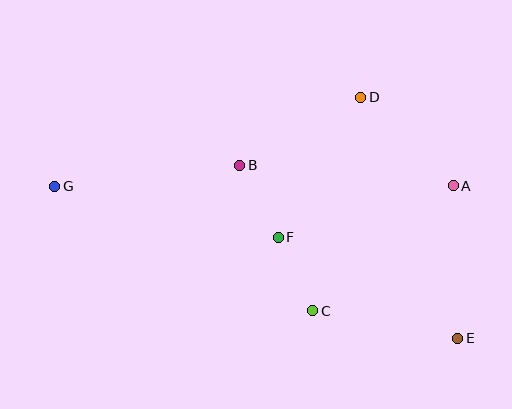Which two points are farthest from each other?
Points E and G are farthest from each other.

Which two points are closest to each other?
Points C and F are closest to each other.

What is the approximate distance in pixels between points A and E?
The distance between A and E is approximately 152 pixels.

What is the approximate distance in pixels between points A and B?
The distance between A and B is approximately 214 pixels.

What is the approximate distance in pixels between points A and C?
The distance between A and C is approximately 188 pixels.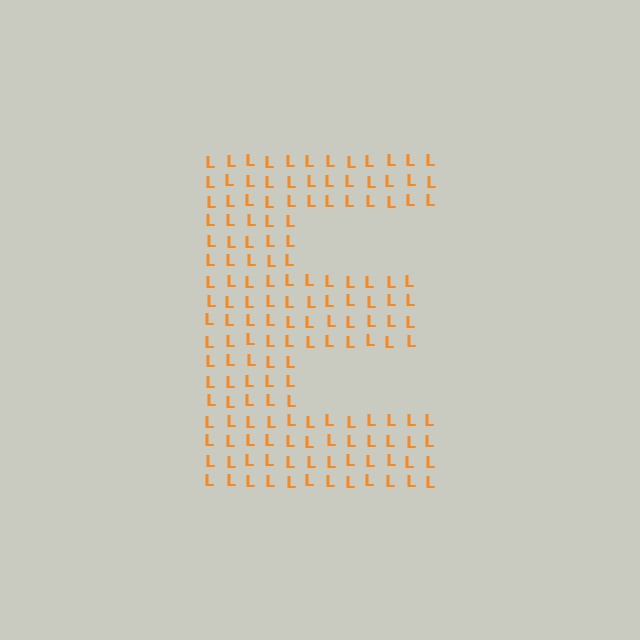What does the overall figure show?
The overall figure shows the letter E.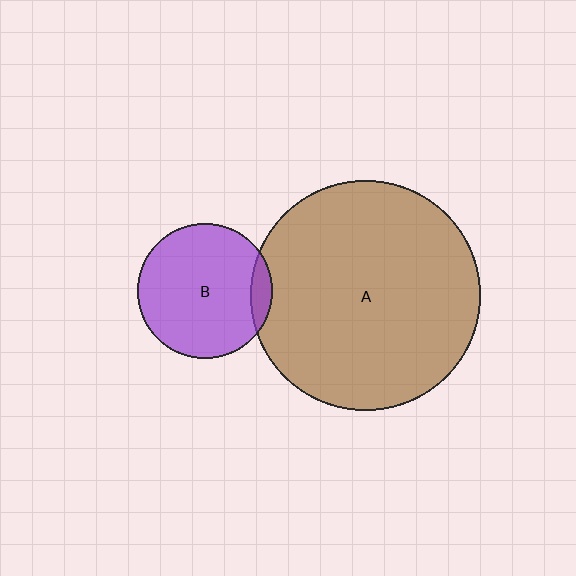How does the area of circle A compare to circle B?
Approximately 2.9 times.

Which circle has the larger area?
Circle A (brown).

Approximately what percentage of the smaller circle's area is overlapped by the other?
Approximately 10%.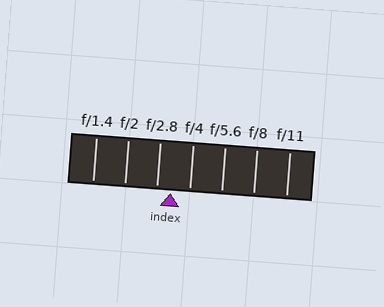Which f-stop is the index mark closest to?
The index mark is closest to f/2.8.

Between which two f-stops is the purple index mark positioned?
The index mark is between f/2.8 and f/4.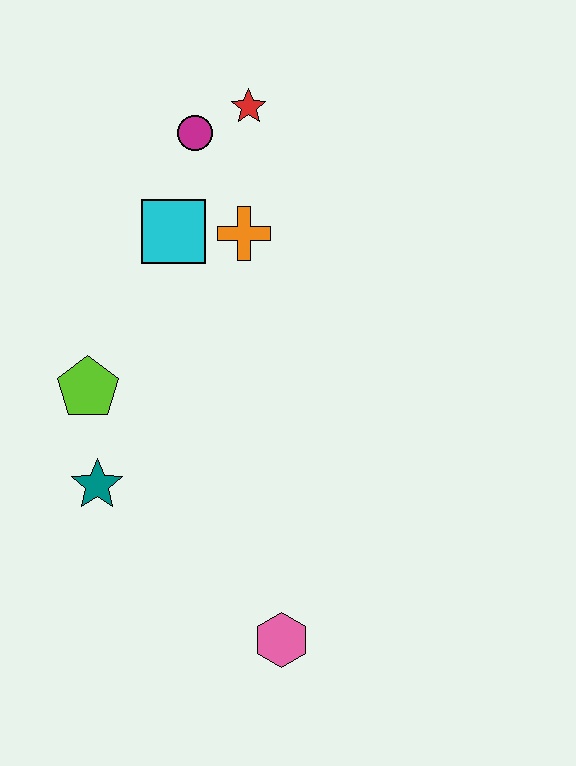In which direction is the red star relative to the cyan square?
The red star is above the cyan square.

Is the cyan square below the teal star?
No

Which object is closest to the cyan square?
The orange cross is closest to the cyan square.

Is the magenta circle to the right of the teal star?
Yes